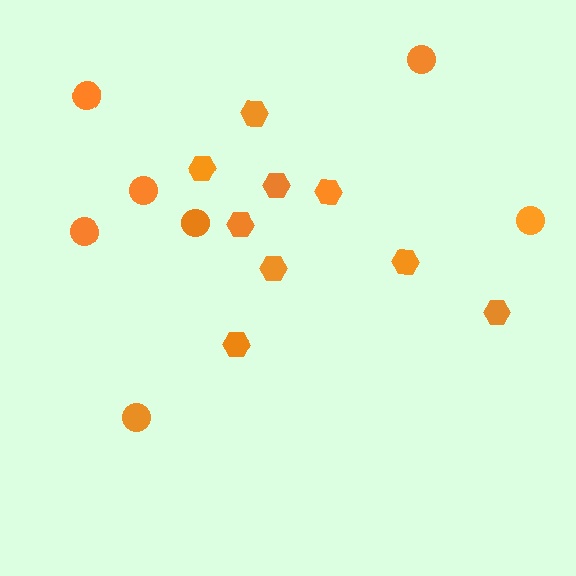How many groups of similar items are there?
There are 2 groups: one group of circles (7) and one group of hexagons (9).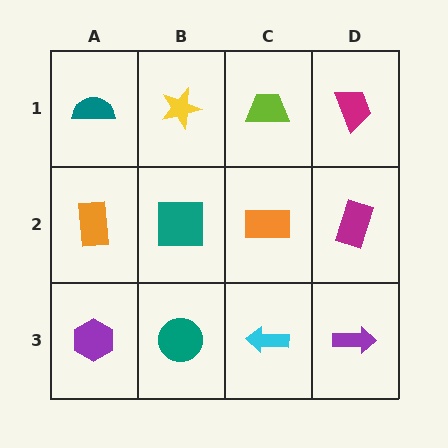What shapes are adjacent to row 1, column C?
An orange rectangle (row 2, column C), a yellow star (row 1, column B), a magenta trapezoid (row 1, column D).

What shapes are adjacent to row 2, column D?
A magenta trapezoid (row 1, column D), a purple arrow (row 3, column D), an orange rectangle (row 2, column C).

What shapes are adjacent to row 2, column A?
A teal semicircle (row 1, column A), a purple hexagon (row 3, column A), a teal square (row 2, column B).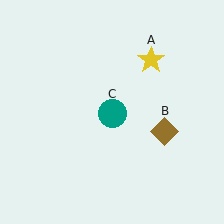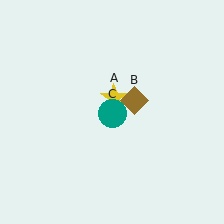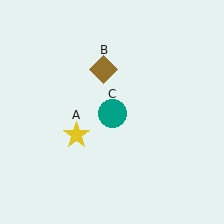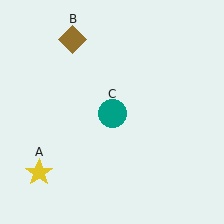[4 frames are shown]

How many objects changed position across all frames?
2 objects changed position: yellow star (object A), brown diamond (object B).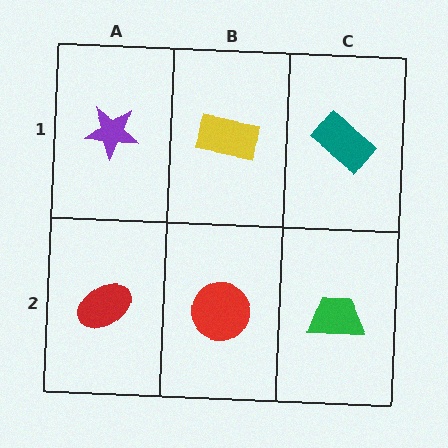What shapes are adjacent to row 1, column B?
A red circle (row 2, column B), a purple star (row 1, column A), a teal rectangle (row 1, column C).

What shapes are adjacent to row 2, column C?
A teal rectangle (row 1, column C), a red circle (row 2, column B).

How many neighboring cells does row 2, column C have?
2.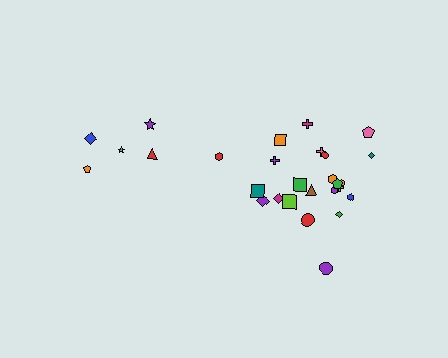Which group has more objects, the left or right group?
The right group.